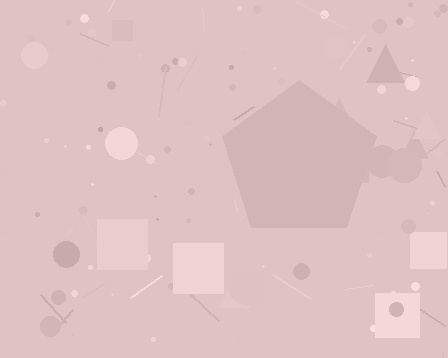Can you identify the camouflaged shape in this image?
The camouflaged shape is a pentagon.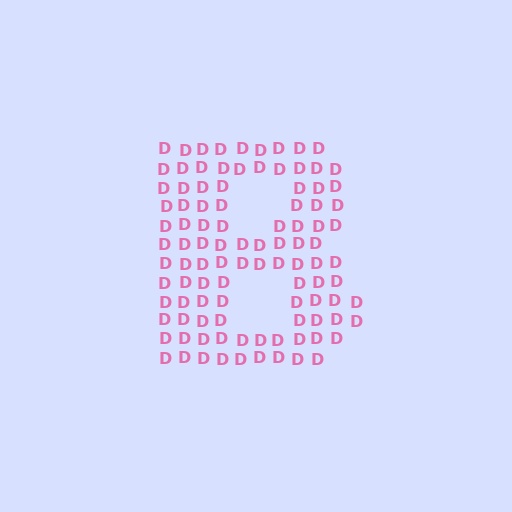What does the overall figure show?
The overall figure shows the letter B.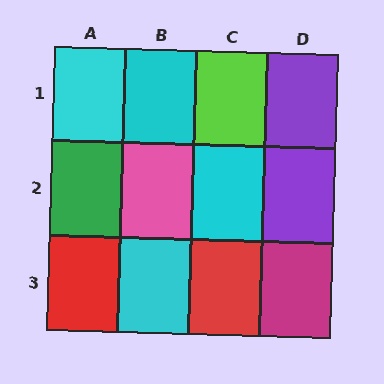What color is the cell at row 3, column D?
Magenta.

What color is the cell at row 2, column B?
Pink.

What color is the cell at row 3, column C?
Red.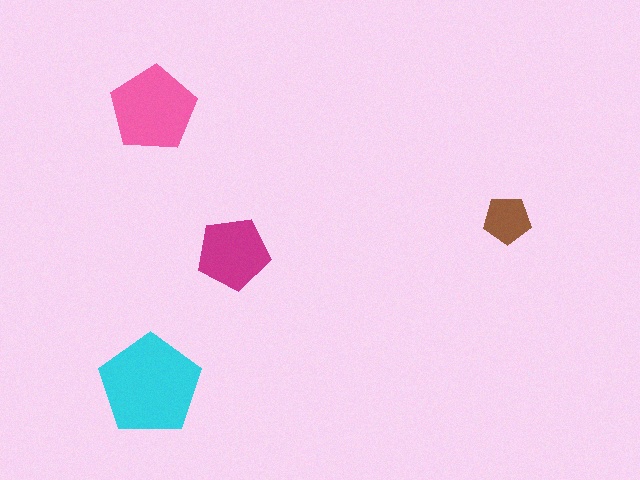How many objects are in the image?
There are 4 objects in the image.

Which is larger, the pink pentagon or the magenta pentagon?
The pink one.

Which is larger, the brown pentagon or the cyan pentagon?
The cyan one.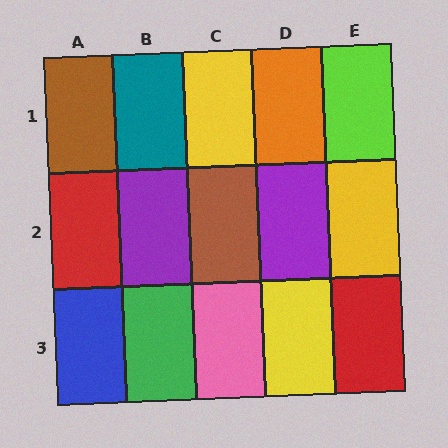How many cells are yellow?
3 cells are yellow.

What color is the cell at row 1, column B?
Teal.